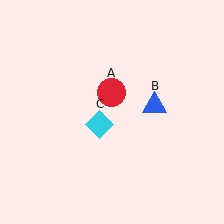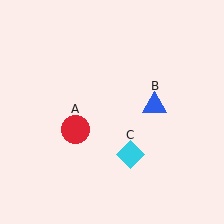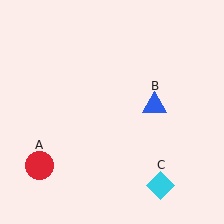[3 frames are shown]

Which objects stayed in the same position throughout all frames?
Blue triangle (object B) remained stationary.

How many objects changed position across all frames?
2 objects changed position: red circle (object A), cyan diamond (object C).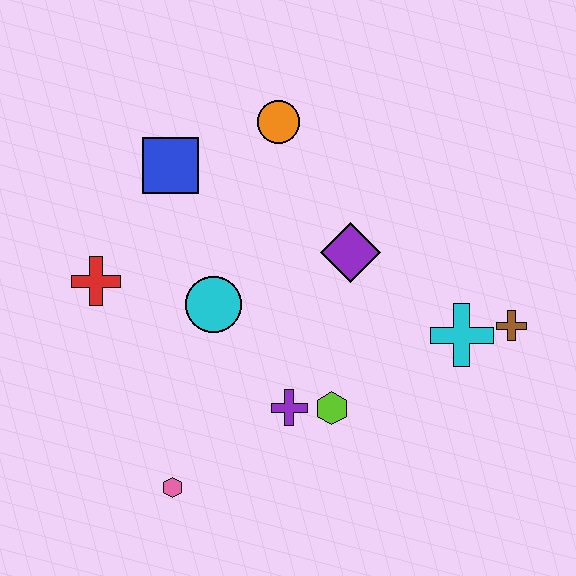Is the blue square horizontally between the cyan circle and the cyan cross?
No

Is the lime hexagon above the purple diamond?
No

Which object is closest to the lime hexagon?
The purple cross is closest to the lime hexagon.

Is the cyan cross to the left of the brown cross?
Yes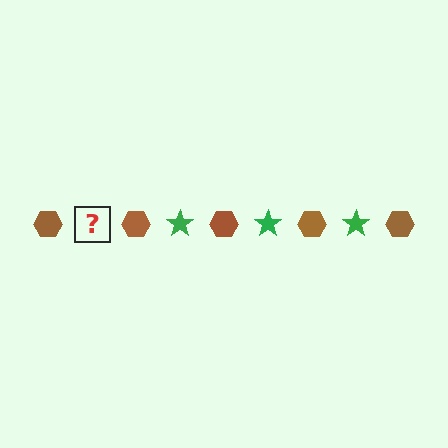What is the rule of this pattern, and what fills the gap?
The rule is that the pattern alternates between brown hexagon and green star. The gap should be filled with a green star.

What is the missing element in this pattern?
The missing element is a green star.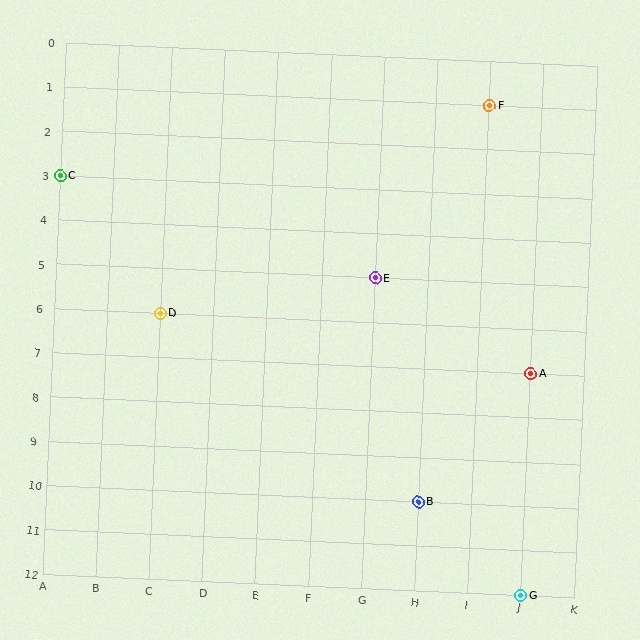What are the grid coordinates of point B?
Point B is at grid coordinates (H, 10).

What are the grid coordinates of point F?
Point F is at grid coordinates (I, 1).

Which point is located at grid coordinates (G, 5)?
Point E is at (G, 5).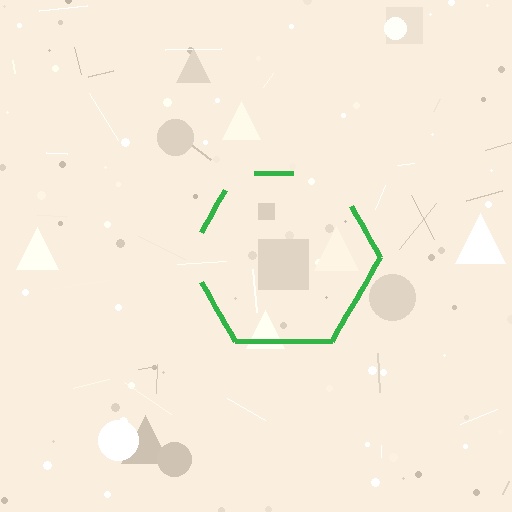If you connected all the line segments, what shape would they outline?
They would outline a hexagon.